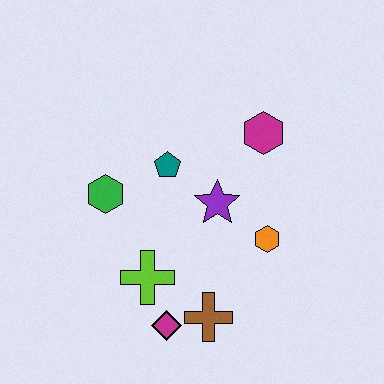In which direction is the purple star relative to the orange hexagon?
The purple star is to the left of the orange hexagon.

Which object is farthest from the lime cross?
The magenta hexagon is farthest from the lime cross.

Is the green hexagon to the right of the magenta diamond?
No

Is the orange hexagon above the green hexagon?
No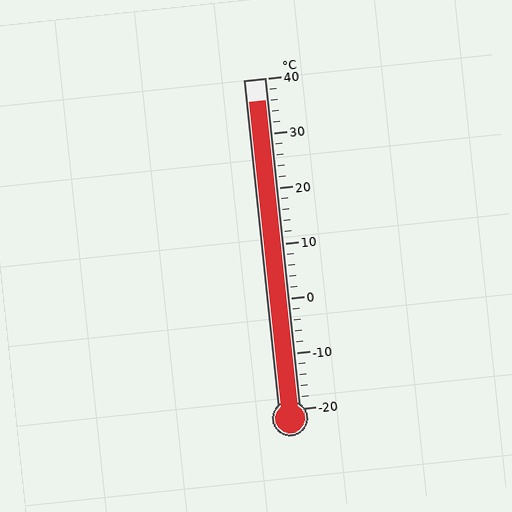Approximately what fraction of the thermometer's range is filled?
The thermometer is filled to approximately 95% of its range.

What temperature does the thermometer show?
The thermometer shows approximately 36°C.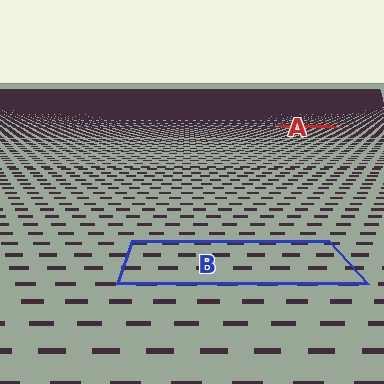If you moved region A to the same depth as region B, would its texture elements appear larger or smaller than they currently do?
They would appear larger. At a closer depth, the same texture elements are projected at a bigger on-screen size.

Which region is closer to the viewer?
Region B is closer. The texture elements there are larger and more spread out.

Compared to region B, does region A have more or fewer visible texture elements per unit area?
Region A has more texture elements per unit area — they are packed more densely because it is farther away.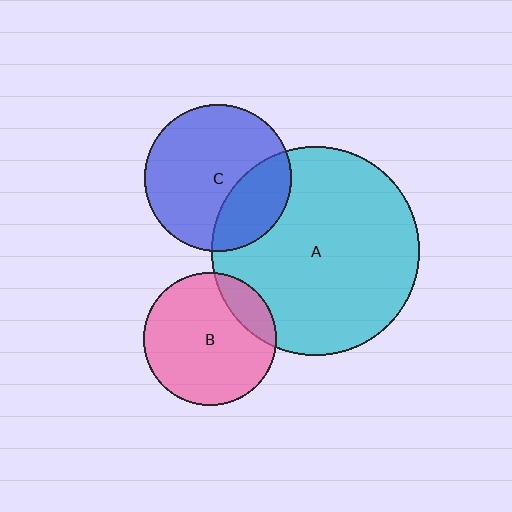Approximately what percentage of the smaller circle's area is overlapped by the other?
Approximately 15%.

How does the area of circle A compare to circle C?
Approximately 2.0 times.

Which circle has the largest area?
Circle A (cyan).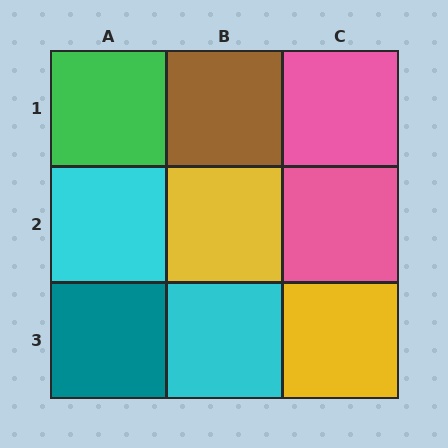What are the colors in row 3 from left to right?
Teal, cyan, yellow.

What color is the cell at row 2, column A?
Cyan.